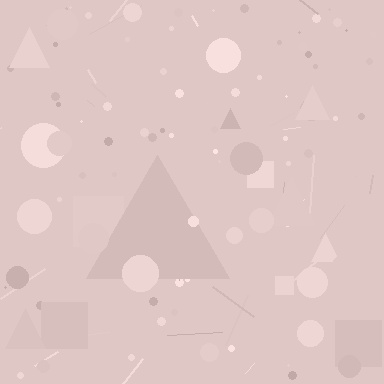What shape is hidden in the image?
A triangle is hidden in the image.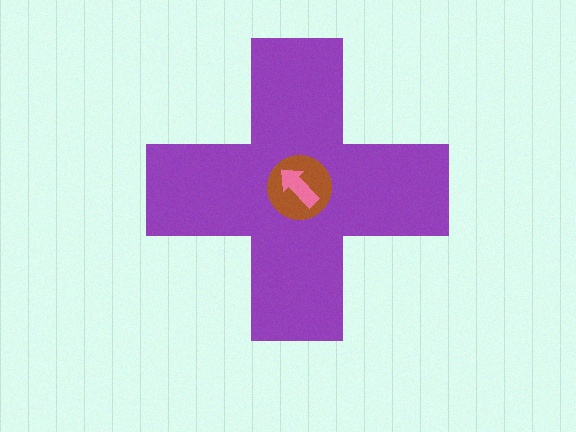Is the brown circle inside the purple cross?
Yes.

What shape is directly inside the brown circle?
The pink arrow.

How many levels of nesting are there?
3.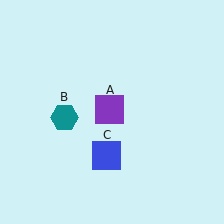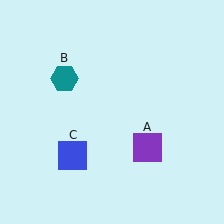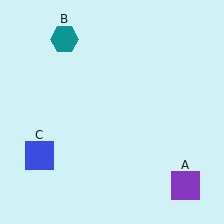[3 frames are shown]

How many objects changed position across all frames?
3 objects changed position: purple square (object A), teal hexagon (object B), blue square (object C).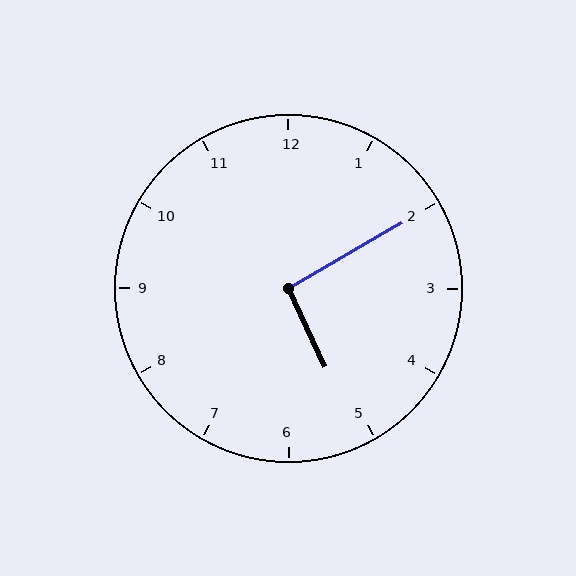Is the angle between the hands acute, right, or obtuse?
It is right.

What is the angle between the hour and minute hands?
Approximately 95 degrees.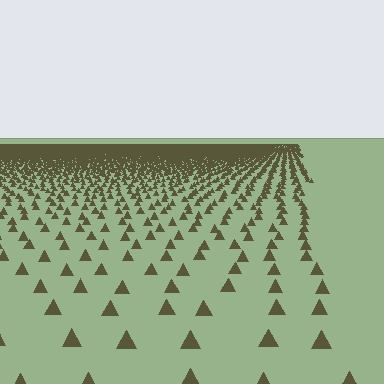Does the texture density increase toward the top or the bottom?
Density increases toward the top.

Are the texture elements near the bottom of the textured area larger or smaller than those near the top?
Larger. Near the bottom, elements are closer to the viewer and appear at a bigger on-screen size.